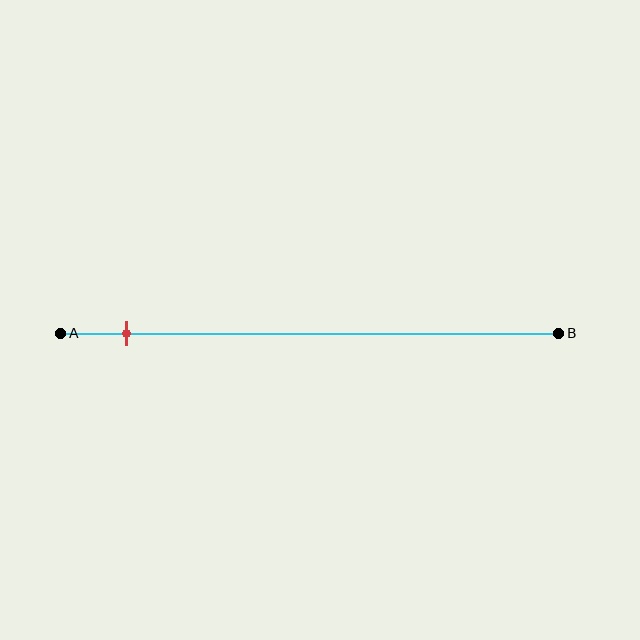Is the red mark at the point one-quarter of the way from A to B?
No, the mark is at about 15% from A, not at the 25% one-quarter point.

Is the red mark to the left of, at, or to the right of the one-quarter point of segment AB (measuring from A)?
The red mark is to the left of the one-quarter point of segment AB.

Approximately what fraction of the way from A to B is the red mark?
The red mark is approximately 15% of the way from A to B.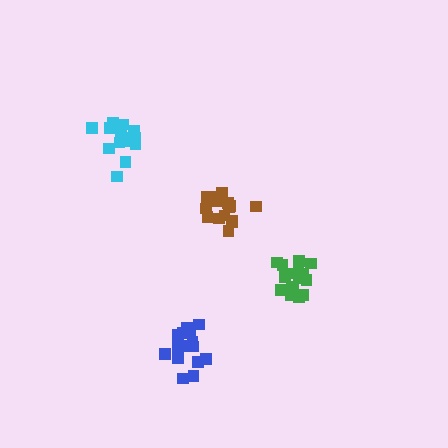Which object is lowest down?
The blue cluster is bottommost.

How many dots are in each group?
Group 1: 18 dots, Group 2: 17 dots, Group 3: 16 dots, Group 4: 17 dots (68 total).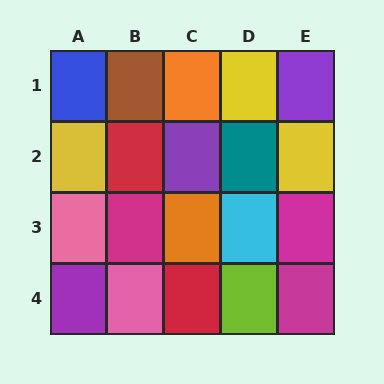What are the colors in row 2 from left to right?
Yellow, red, purple, teal, yellow.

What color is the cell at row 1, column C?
Orange.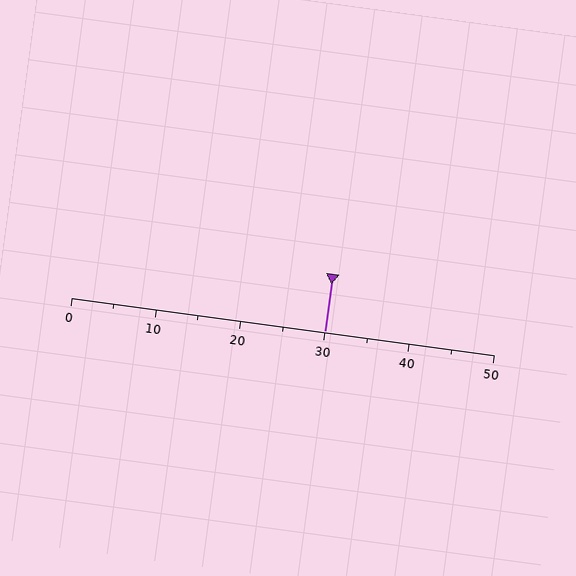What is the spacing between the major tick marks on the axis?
The major ticks are spaced 10 apart.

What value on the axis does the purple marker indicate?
The marker indicates approximately 30.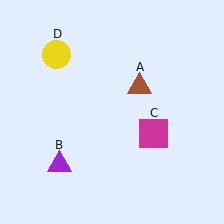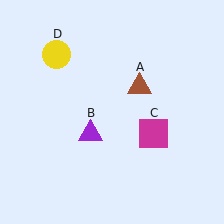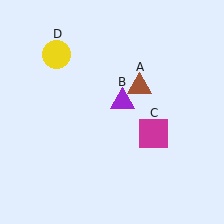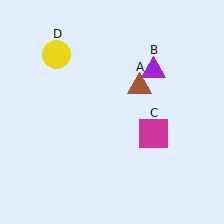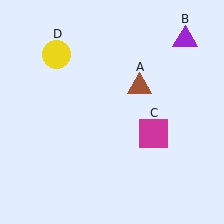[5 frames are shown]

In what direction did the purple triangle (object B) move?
The purple triangle (object B) moved up and to the right.